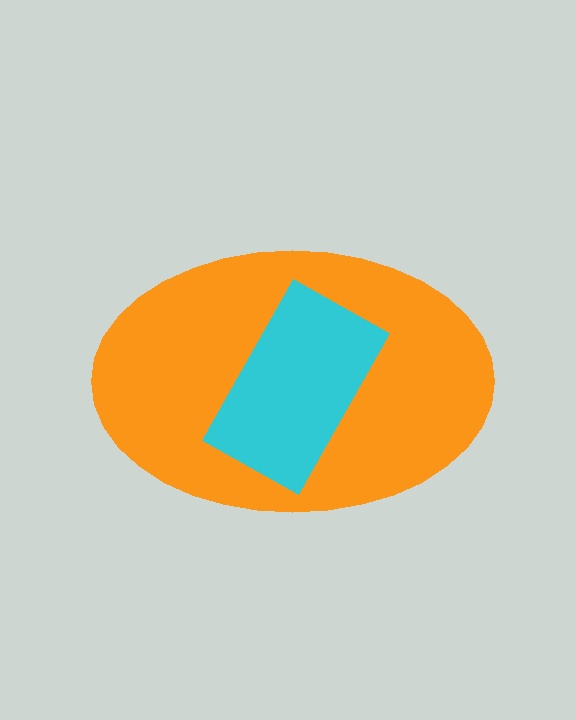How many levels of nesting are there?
2.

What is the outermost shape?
The orange ellipse.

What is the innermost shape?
The cyan rectangle.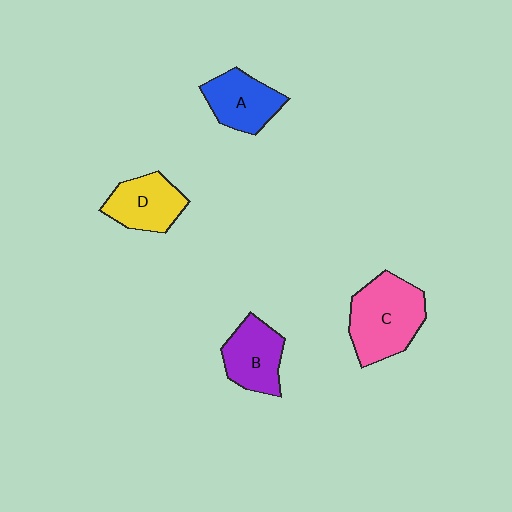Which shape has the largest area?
Shape C (pink).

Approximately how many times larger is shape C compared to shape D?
Approximately 1.5 times.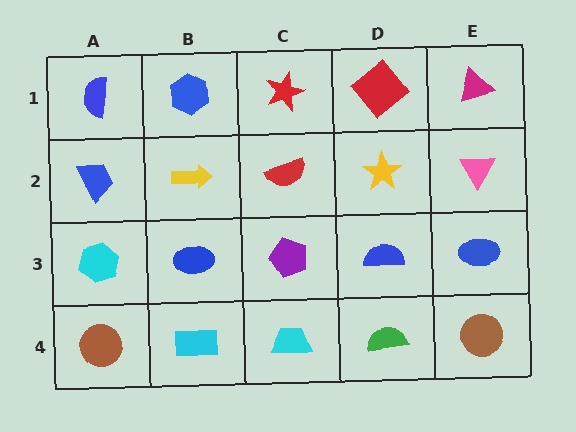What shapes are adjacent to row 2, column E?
A magenta triangle (row 1, column E), a blue ellipse (row 3, column E), a yellow star (row 2, column D).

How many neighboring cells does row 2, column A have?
3.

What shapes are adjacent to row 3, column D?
A yellow star (row 2, column D), a green semicircle (row 4, column D), a purple pentagon (row 3, column C), a blue ellipse (row 3, column E).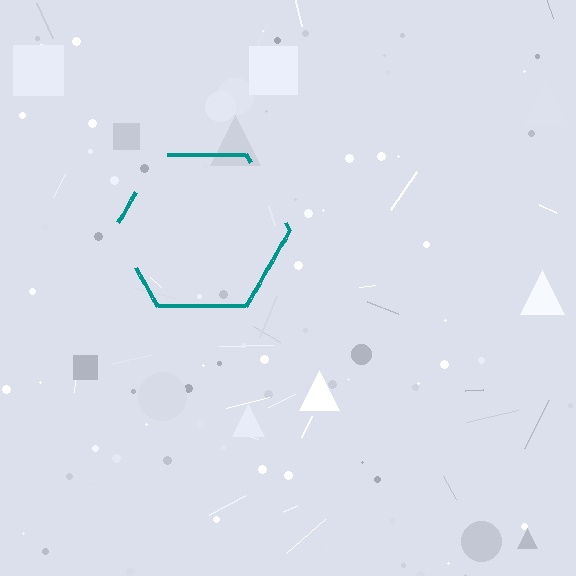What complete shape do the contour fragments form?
The contour fragments form a hexagon.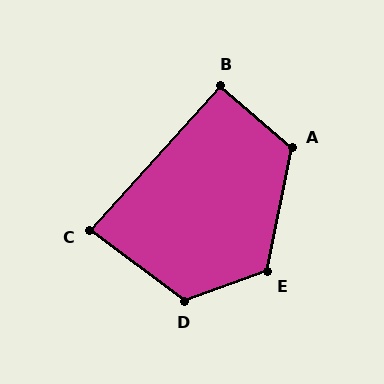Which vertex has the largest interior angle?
D, at approximately 123 degrees.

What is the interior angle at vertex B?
Approximately 92 degrees (approximately right).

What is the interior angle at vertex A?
Approximately 119 degrees (obtuse).